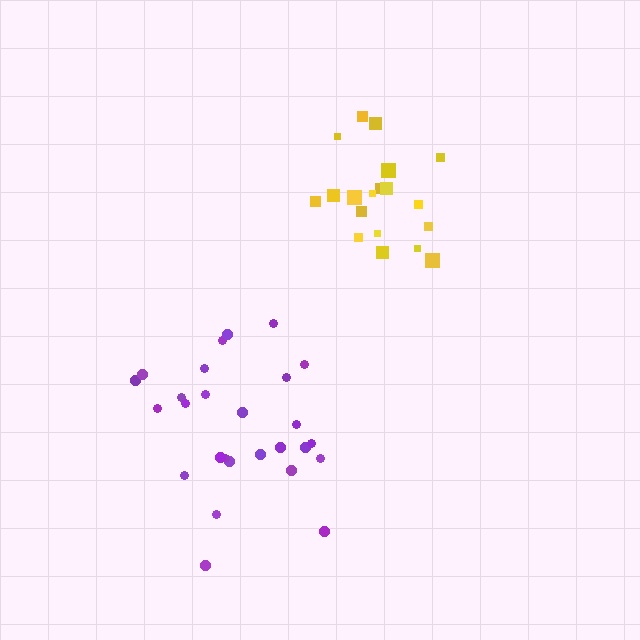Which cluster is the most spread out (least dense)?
Purple.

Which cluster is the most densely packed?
Yellow.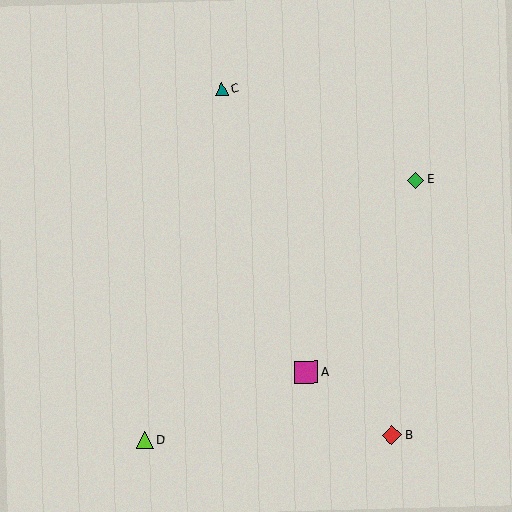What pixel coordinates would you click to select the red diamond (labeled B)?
Click at (392, 435) to select the red diamond B.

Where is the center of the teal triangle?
The center of the teal triangle is at (222, 89).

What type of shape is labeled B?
Shape B is a red diamond.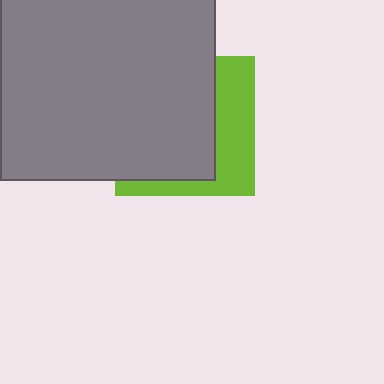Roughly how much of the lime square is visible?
A small part of it is visible (roughly 36%).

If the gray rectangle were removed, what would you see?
You would see the complete lime square.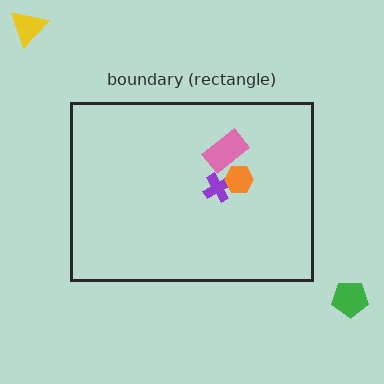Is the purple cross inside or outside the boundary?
Inside.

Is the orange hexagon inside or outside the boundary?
Inside.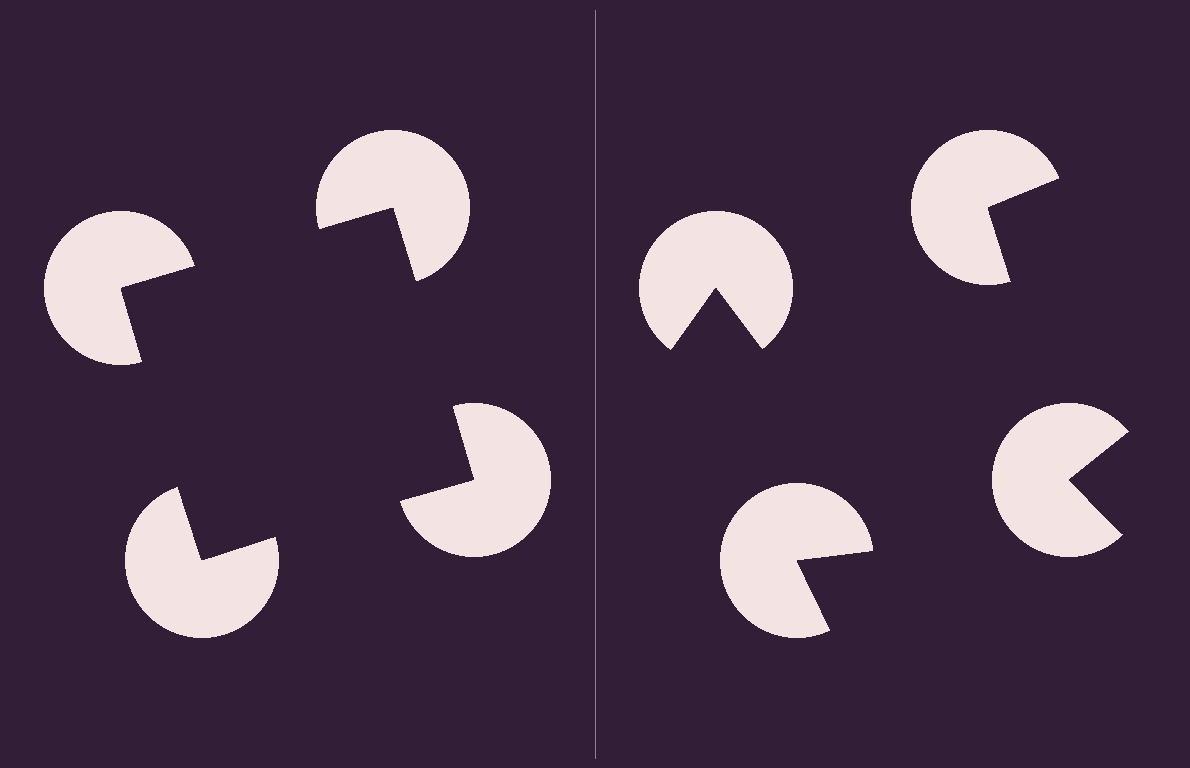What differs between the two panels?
The pac-man discs are positioned identically on both sides; only the wedge orientations differ. On the left they align to a square; on the right they are misaligned.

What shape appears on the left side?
An illusory square.